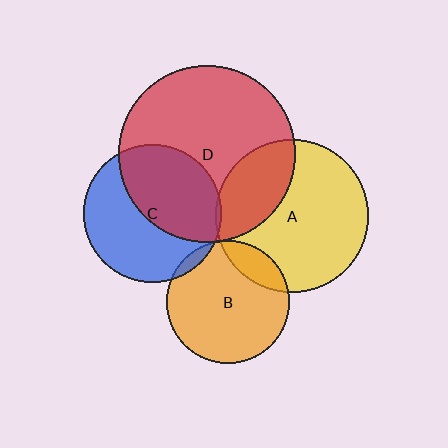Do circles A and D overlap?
Yes.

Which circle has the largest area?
Circle D (red).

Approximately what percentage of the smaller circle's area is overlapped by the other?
Approximately 30%.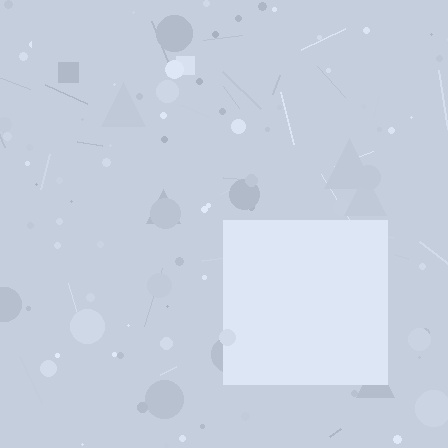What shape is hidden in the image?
A square is hidden in the image.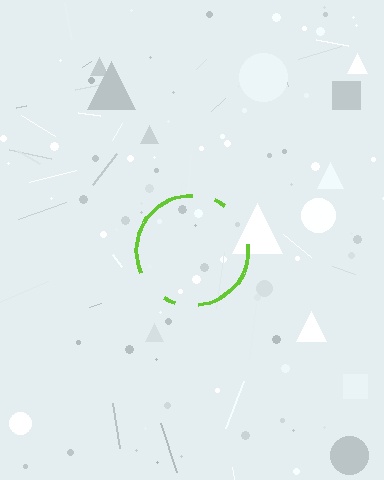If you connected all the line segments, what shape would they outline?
They would outline a circle.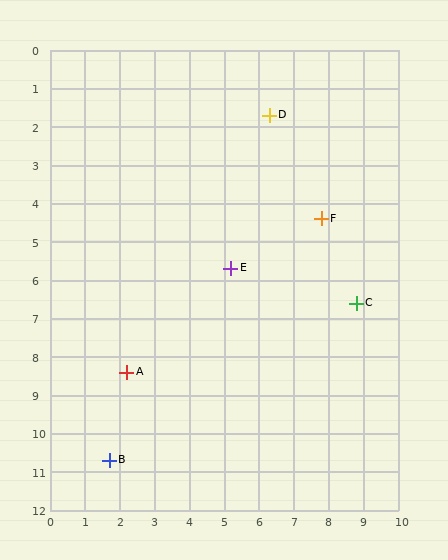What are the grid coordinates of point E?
Point E is at approximately (5.2, 5.7).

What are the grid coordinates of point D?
Point D is at approximately (6.3, 1.7).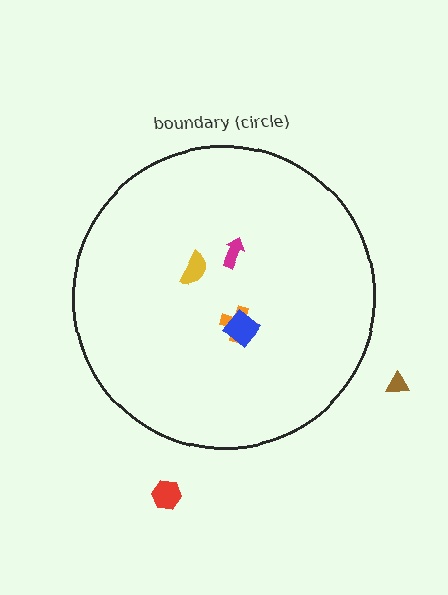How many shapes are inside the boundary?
4 inside, 2 outside.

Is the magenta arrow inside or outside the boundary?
Inside.